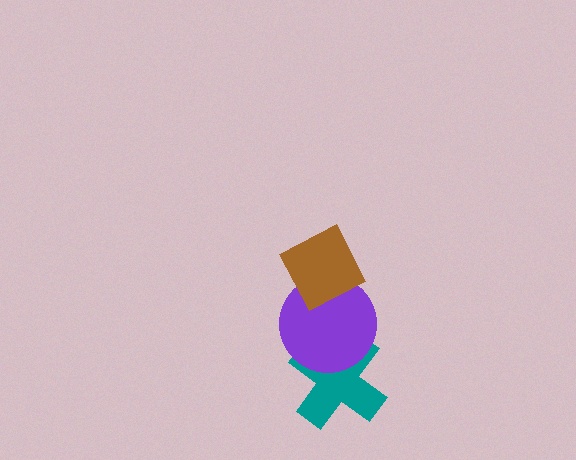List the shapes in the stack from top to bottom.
From top to bottom: the brown diamond, the purple circle, the teal cross.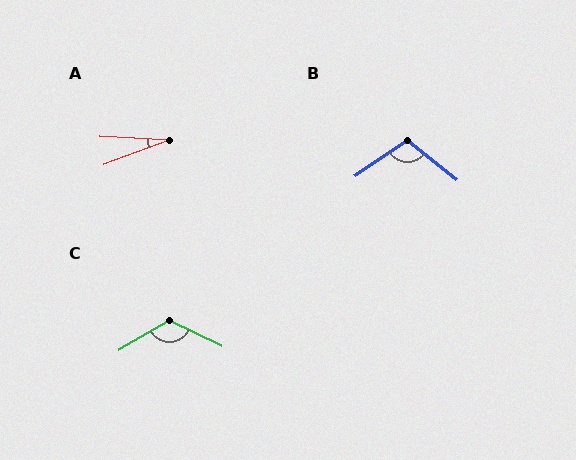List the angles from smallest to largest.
A (24°), B (108°), C (123°).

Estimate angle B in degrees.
Approximately 108 degrees.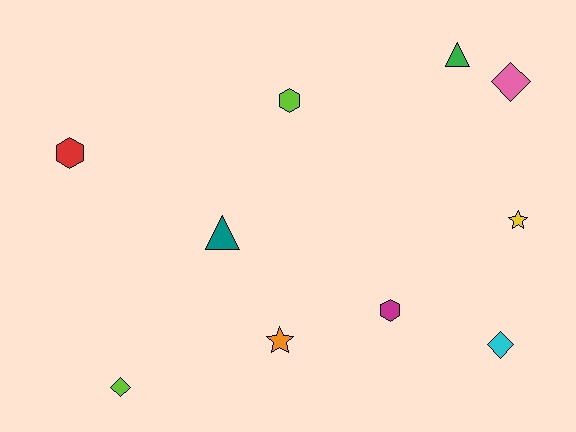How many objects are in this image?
There are 10 objects.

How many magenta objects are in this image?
There is 1 magenta object.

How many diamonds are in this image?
There are 3 diamonds.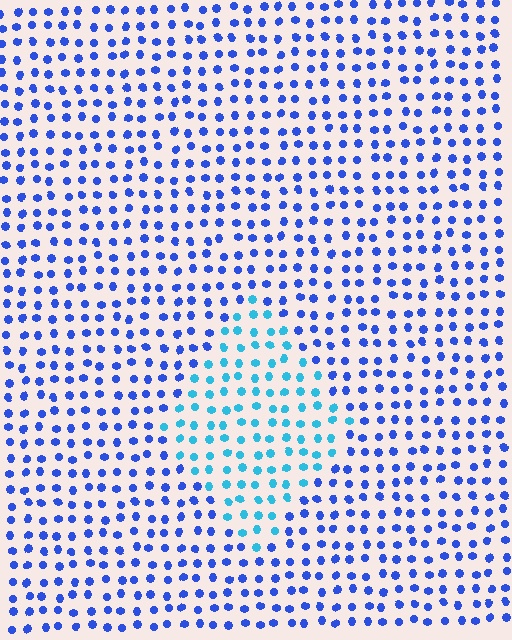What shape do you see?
I see a diamond.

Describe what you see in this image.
The image is filled with small blue elements in a uniform arrangement. A diamond-shaped region is visible where the elements are tinted to a slightly different hue, forming a subtle color boundary.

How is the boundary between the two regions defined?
The boundary is defined purely by a slight shift in hue (about 37 degrees). Spacing, size, and orientation are identical on both sides.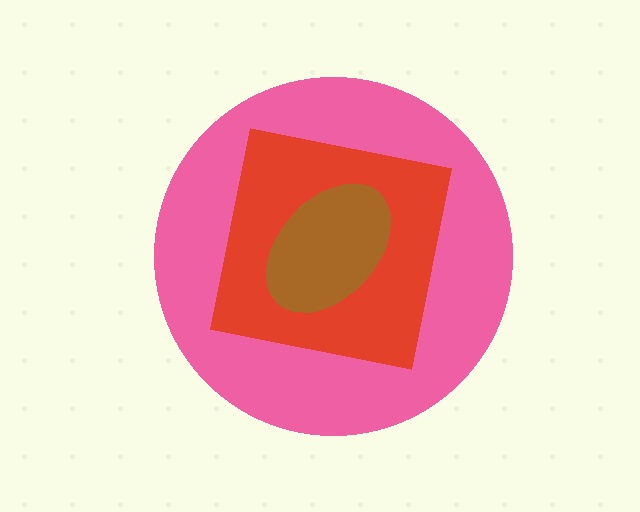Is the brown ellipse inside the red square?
Yes.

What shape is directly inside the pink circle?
The red square.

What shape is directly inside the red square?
The brown ellipse.